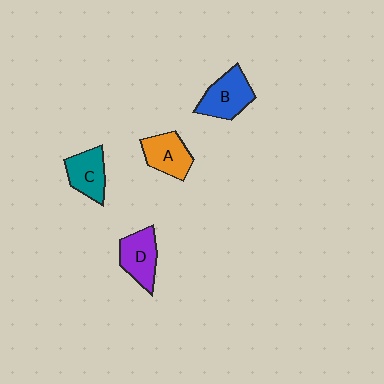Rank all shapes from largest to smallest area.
From largest to smallest: B (blue), D (purple), A (orange), C (teal).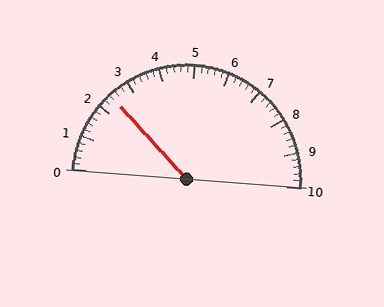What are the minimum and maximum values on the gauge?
The gauge ranges from 0 to 10.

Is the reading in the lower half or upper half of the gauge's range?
The reading is in the lower half of the range (0 to 10).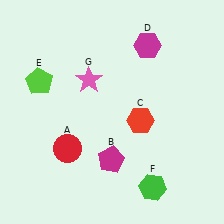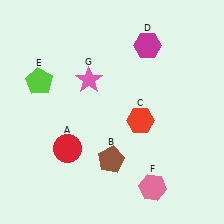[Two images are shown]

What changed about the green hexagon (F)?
In Image 1, F is green. In Image 2, it changed to pink.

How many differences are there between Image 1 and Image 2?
There are 2 differences between the two images.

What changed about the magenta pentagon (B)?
In Image 1, B is magenta. In Image 2, it changed to brown.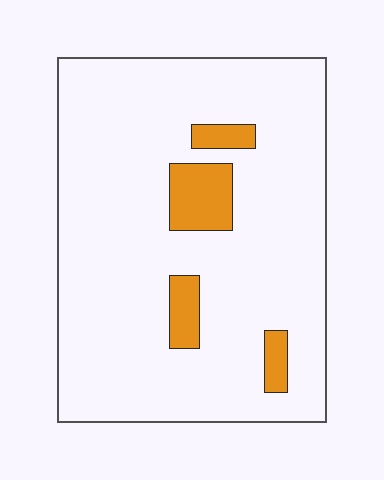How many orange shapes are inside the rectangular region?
4.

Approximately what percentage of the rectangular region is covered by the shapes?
Approximately 10%.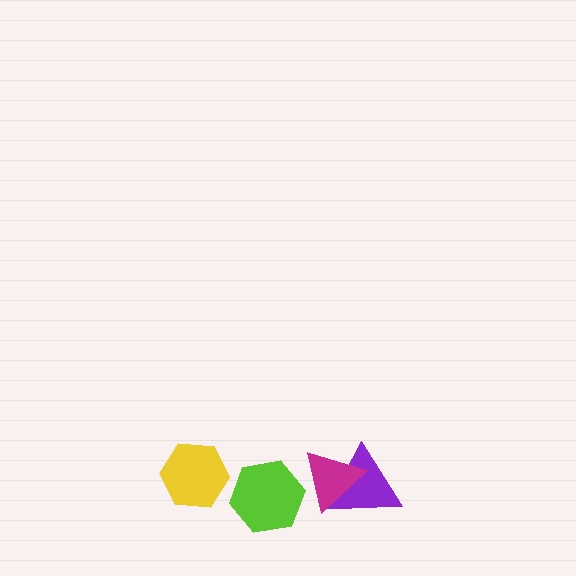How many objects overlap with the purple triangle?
1 object overlaps with the purple triangle.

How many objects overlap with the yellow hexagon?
0 objects overlap with the yellow hexagon.